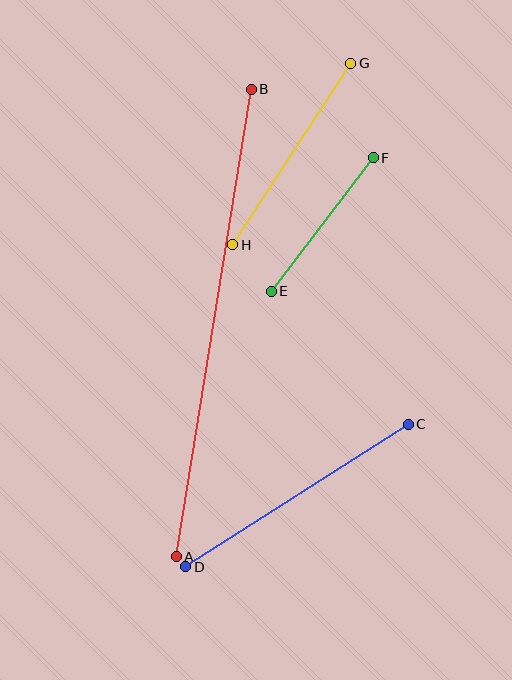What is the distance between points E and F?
The distance is approximately 168 pixels.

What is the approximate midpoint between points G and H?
The midpoint is at approximately (292, 154) pixels.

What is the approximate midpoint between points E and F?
The midpoint is at approximately (322, 224) pixels.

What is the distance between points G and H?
The distance is approximately 216 pixels.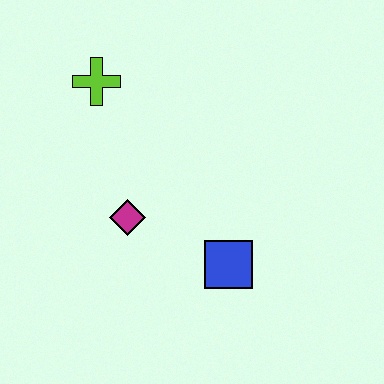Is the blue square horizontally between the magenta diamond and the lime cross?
No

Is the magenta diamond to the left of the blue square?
Yes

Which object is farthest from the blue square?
The lime cross is farthest from the blue square.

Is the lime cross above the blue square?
Yes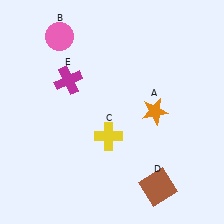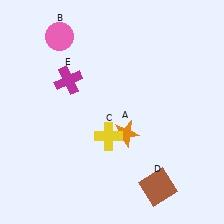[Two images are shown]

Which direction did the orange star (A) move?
The orange star (A) moved left.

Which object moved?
The orange star (A) moved left.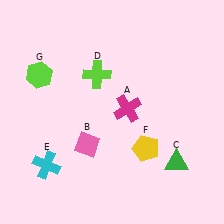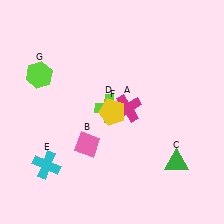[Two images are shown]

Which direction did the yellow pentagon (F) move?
The yellow pentagon (F) moved up.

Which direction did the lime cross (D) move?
The lime cross (D) moved down.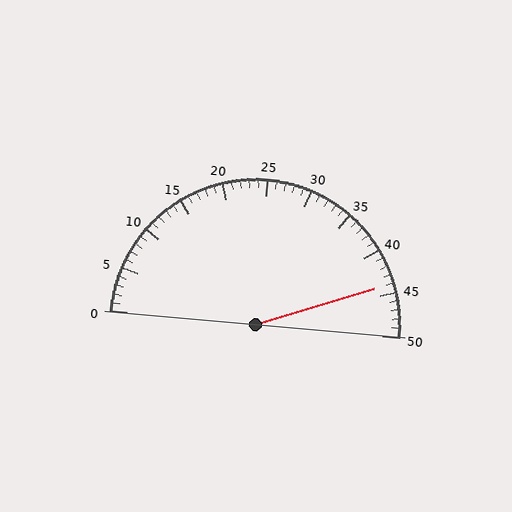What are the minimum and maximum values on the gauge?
The gauge ranges from 0 to 50.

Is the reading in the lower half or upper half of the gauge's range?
The reading is in the upper half of the range (0 to 50).